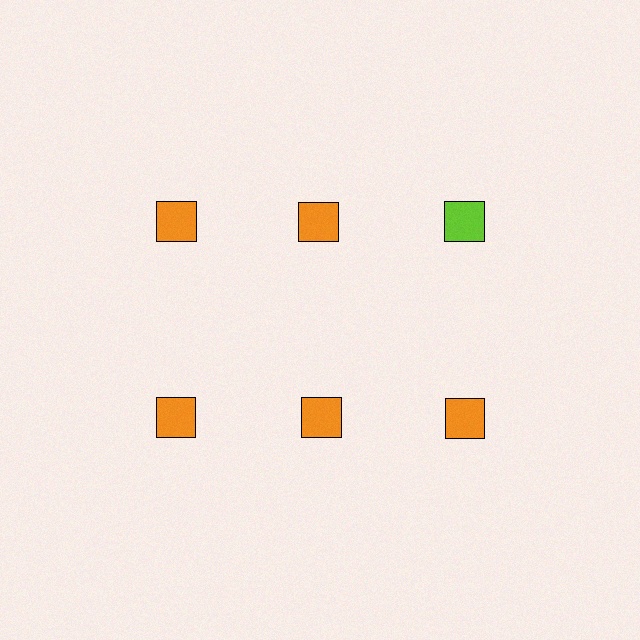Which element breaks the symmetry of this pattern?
The lime square in the top row, center column breaks the symmetry. All other shapes are orange squares.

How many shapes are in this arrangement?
There are 6 shapes arranged in a grid pattern.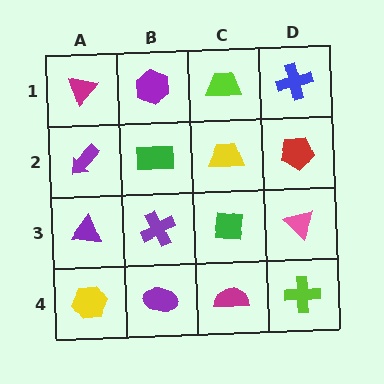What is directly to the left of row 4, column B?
A yellow hexagon.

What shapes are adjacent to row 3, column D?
A red pentagon (row 2, column D), a lime cross (row 4, column D), a green square (row 3, column C).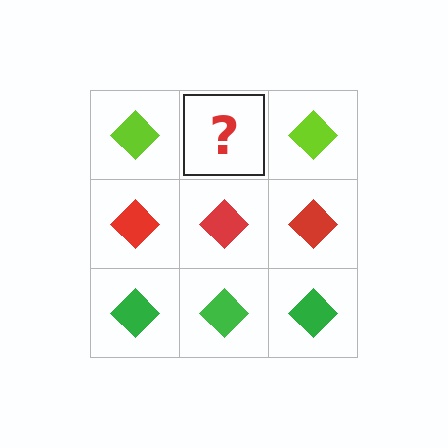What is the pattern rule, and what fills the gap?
The rule is that each row has a consistent color. The gap should be filled with a lime diamond.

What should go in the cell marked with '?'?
The missing cell should contain a lime diamond.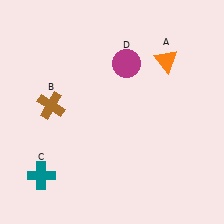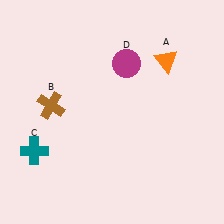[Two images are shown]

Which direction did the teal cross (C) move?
The teal cross (C) moved up.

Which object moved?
The teal cross (C) moved up.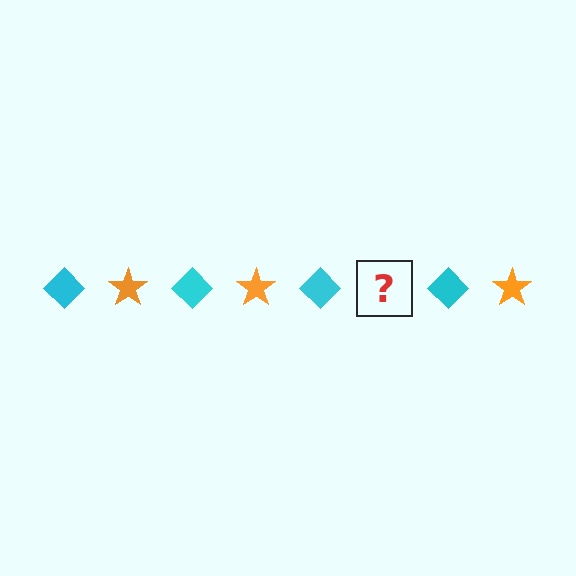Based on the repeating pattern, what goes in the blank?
The blank should be an orange star.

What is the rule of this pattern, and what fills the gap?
The rule is that the pattern alternates between cyan diamond and orange star. The gap should be filled with an orange star.